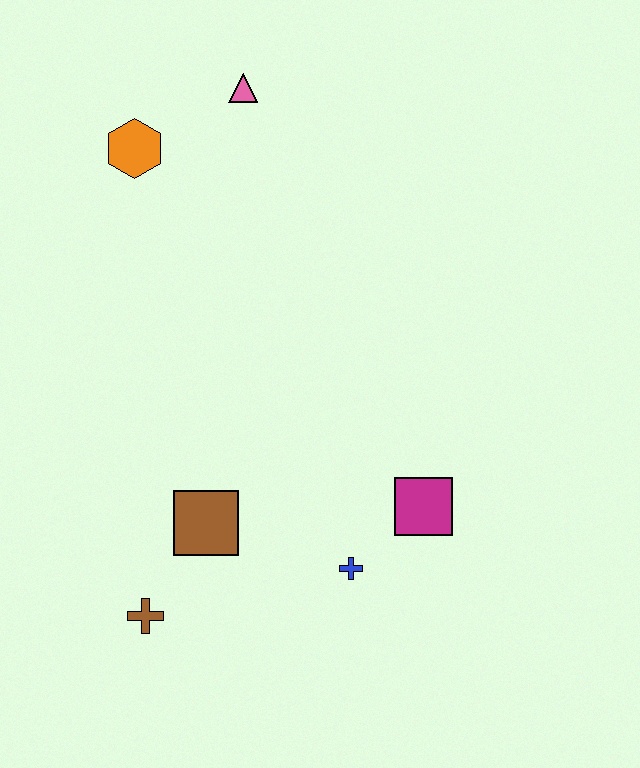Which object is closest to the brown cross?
The brown square is closest to the brown cross.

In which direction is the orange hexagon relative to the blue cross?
The orange hexagon is above the blue cross.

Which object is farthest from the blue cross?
The pink triangle is farthest from the blue cross.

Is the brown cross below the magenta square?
Yes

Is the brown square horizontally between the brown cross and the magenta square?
Yes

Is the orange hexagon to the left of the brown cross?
Yes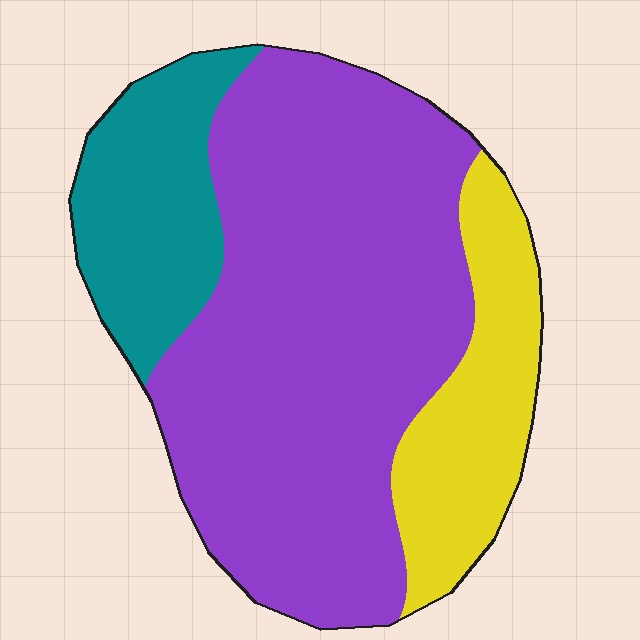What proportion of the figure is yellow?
Yellow covers roughly 20% of the figure.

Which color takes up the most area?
Purple, at roughly 65%.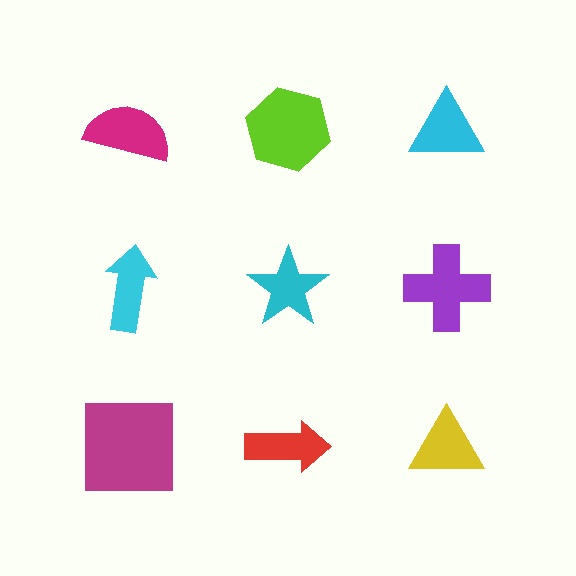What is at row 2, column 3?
A purple cross.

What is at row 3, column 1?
A magenta square.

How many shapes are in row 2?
3 shapes.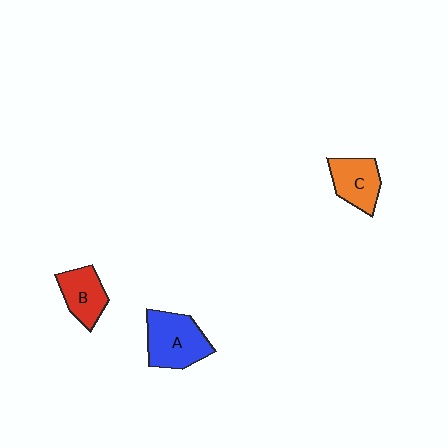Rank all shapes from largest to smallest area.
From largest to smallest: A (blue), C (orange), B (red).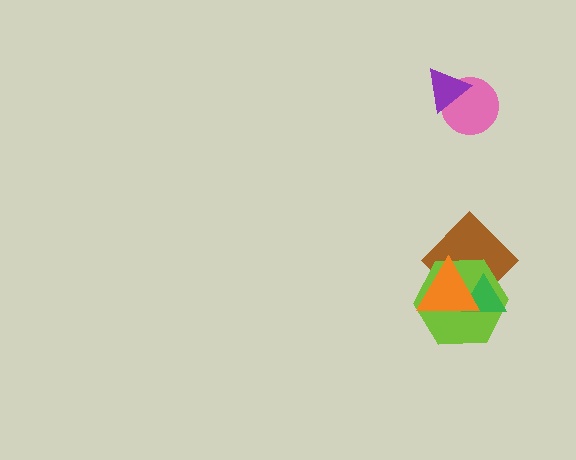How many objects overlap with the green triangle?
3 objects overlap with the green triangle.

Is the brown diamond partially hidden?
Yes, it is partially covered by another shape.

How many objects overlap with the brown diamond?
3 objects overlap with the brown diamond.